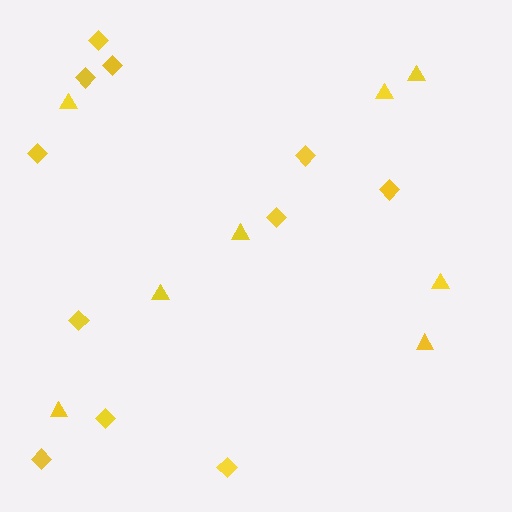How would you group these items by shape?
There are 2 groups: one group of diamonds (11) and one group of triangles (8).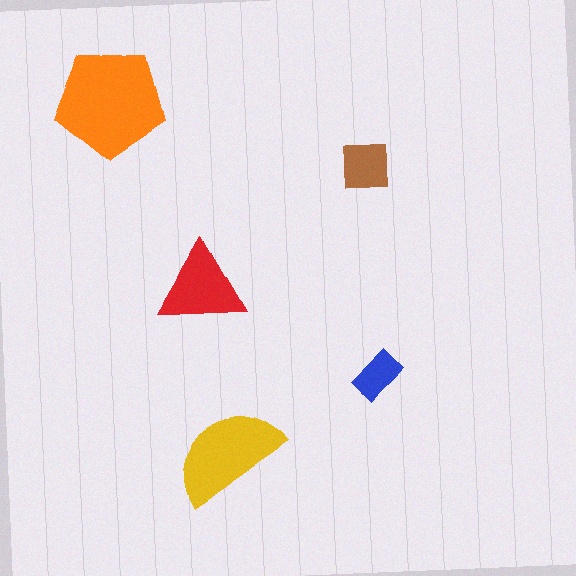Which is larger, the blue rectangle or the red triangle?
The red triangle.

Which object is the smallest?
The blue rectangle.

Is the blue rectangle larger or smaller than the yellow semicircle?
Smaller.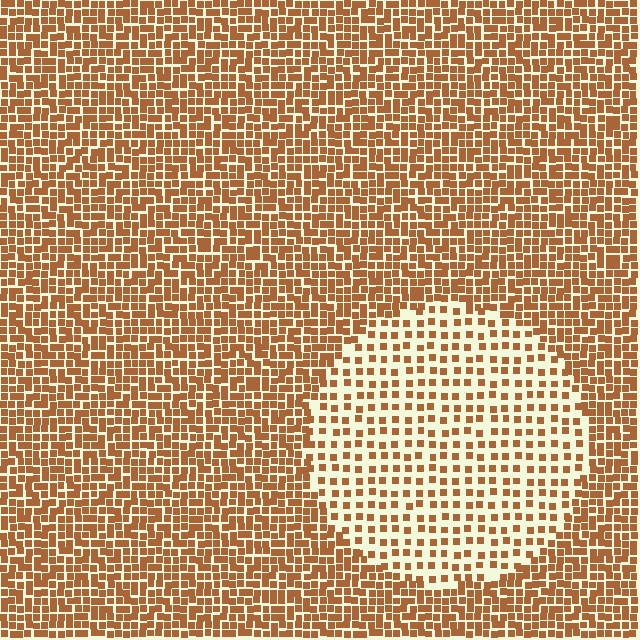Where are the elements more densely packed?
The elements are more densely packed outside the circle boundary.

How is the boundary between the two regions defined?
The boundary is defined by a change in element density (approximately 2.2x ratio). All elements are the same color, size, and shape.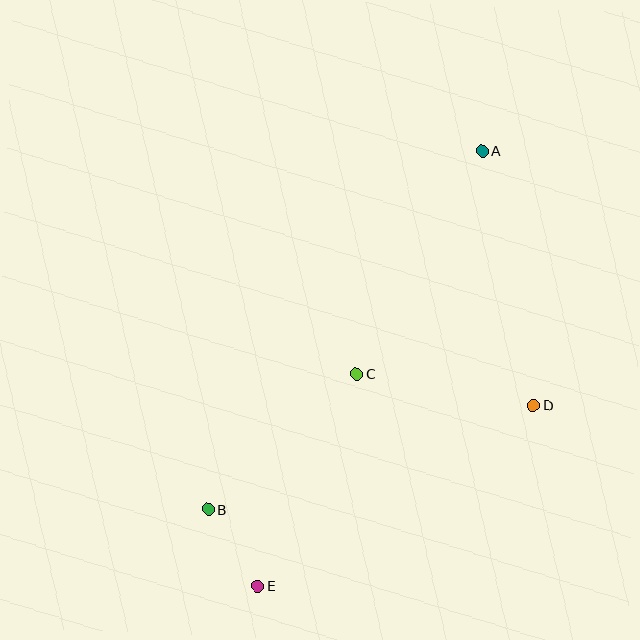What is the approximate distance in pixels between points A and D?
The distance between A and D is approximately 259 pixels.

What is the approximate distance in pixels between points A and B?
The distance between A and B is approximately 451 pixels.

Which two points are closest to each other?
Points B and E are closest to each other.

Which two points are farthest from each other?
Points A and E are farthest from each other.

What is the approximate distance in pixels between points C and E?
The distance between C and E is approximately 234 pixels.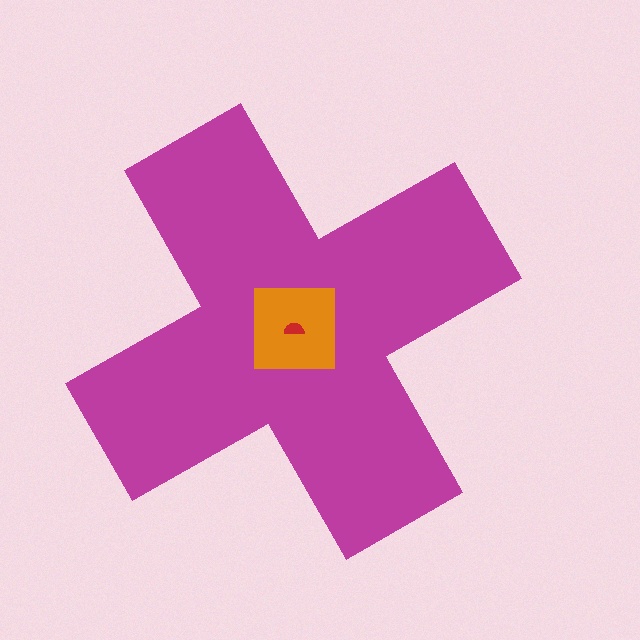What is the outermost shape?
The magenta cross.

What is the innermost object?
The red semicircle.